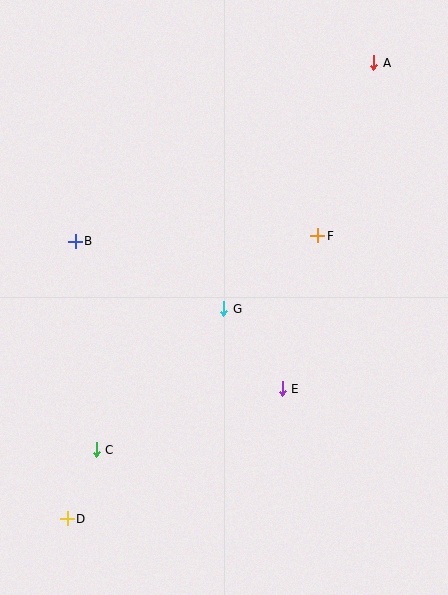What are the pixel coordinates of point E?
Point E is at (282, 389).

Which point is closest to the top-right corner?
Point A is closest to the top-right corner.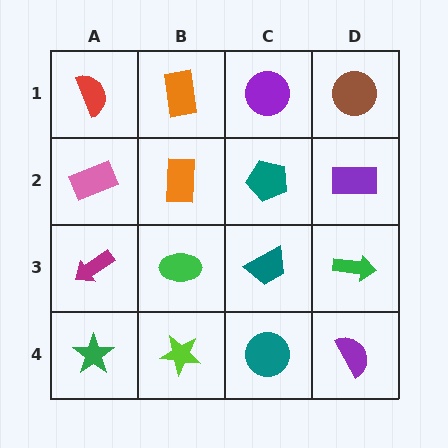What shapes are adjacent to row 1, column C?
A teal pentagon (row 2, column C), an orange rectangle (row 1, column B), a brown circle (row 1, column D).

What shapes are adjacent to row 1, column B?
An orange rectangle (row 2, column B), a red semicircle (row 1, column A), a purple circle (row 1, column C).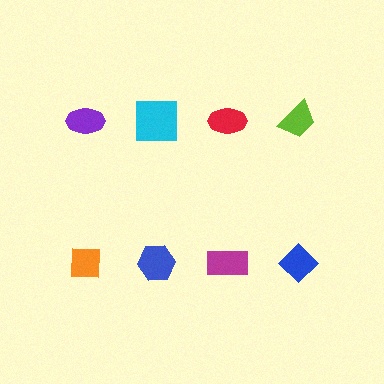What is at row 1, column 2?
A cyan square.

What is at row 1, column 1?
A purple ellipse.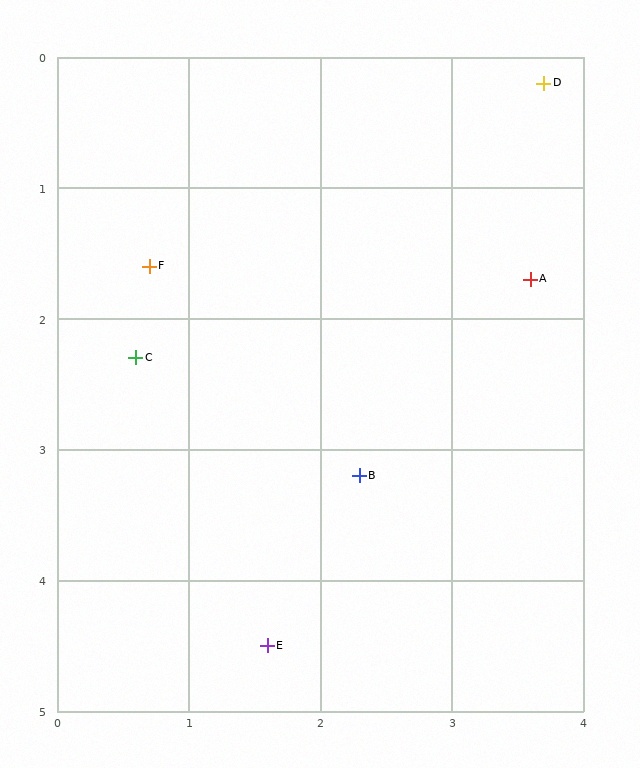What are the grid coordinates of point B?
Point B is at approximately (2.3, 3.2).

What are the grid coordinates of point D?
Point D is at approximately (3.7, 0.2).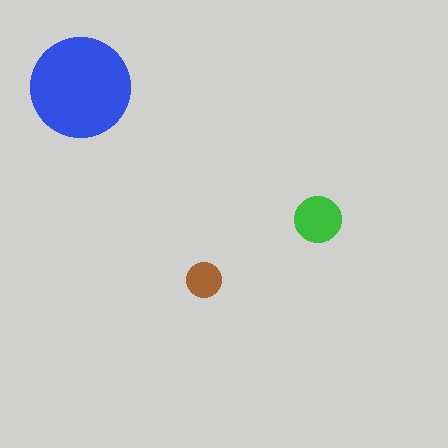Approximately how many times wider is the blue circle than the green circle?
About 2 times wider.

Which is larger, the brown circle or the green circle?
The green one.